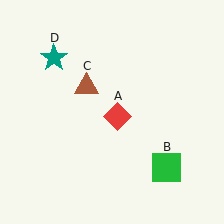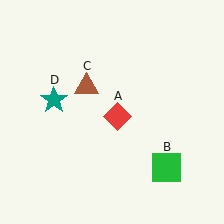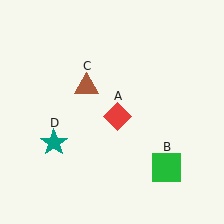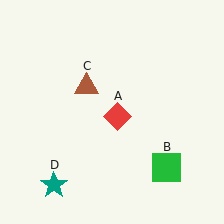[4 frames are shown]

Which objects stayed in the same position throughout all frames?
Red diamond (object A) and green square (object B) and brown triangle (object C) remained stationary.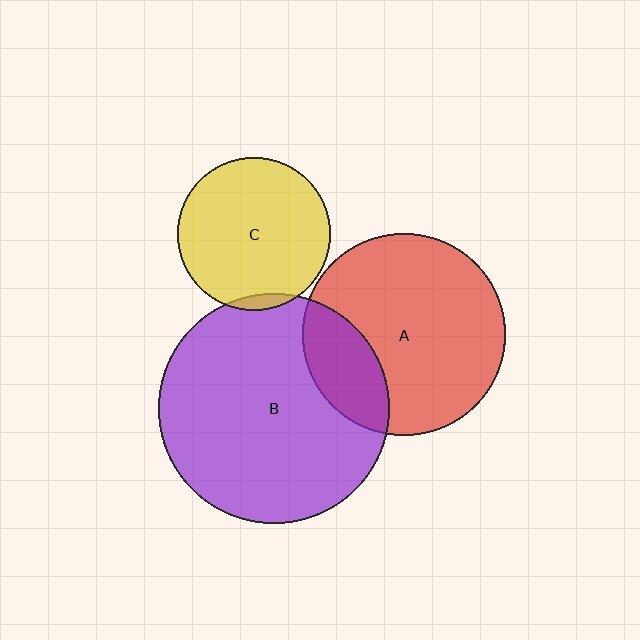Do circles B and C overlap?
Yes.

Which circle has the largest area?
Circle B (purple).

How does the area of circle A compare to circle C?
Approximately 1.7 times.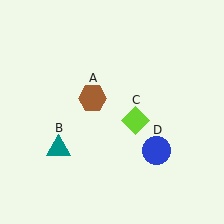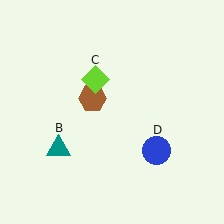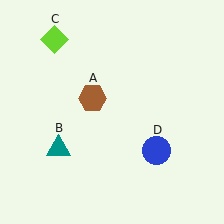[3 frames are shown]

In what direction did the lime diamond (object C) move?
The lime diamond (object C) moved up and to the left.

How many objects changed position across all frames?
1 object changed position: lime diamond (object C).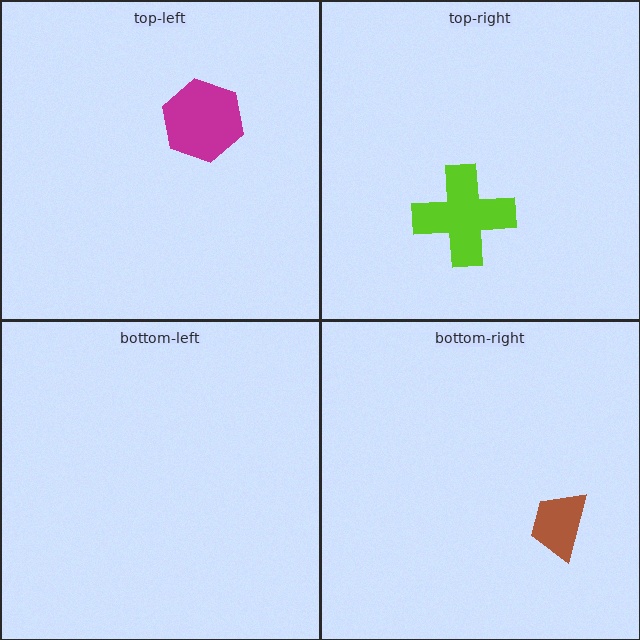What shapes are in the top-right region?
The lime cross.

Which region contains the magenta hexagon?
The top-left region.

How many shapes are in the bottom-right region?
1.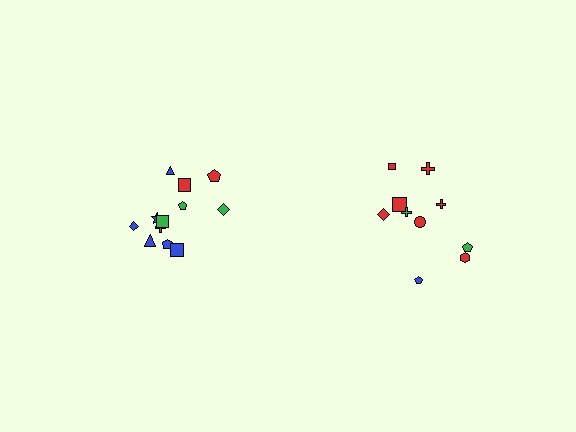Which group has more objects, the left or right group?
The left group.